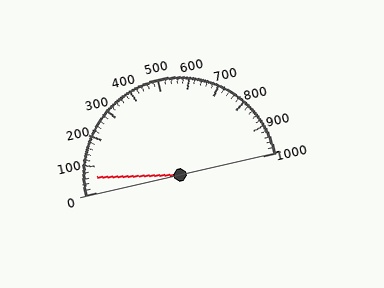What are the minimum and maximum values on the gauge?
The gauge ranges from 0 to 1000.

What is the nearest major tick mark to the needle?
The nearest major tick mark is 100.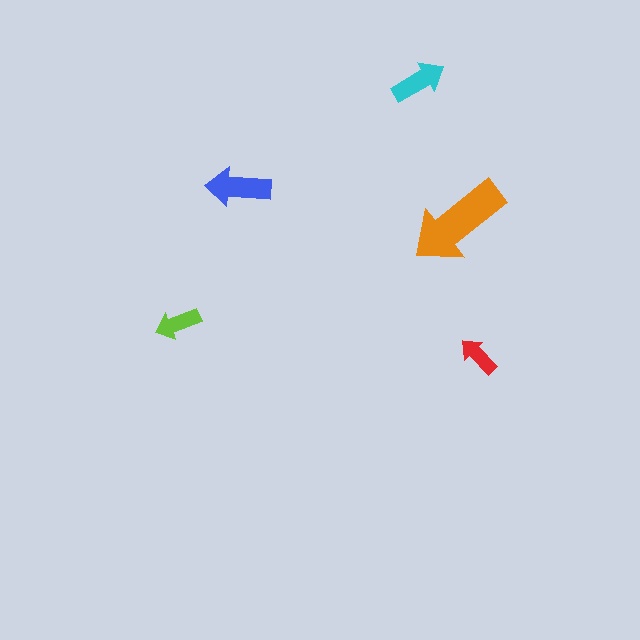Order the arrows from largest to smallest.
the orange one, the blue one, the cyan one, the lime one, the red one.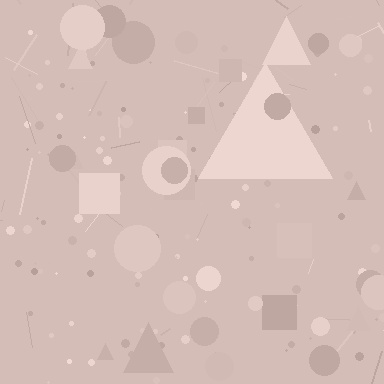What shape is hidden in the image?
A triangle is hidden in the image.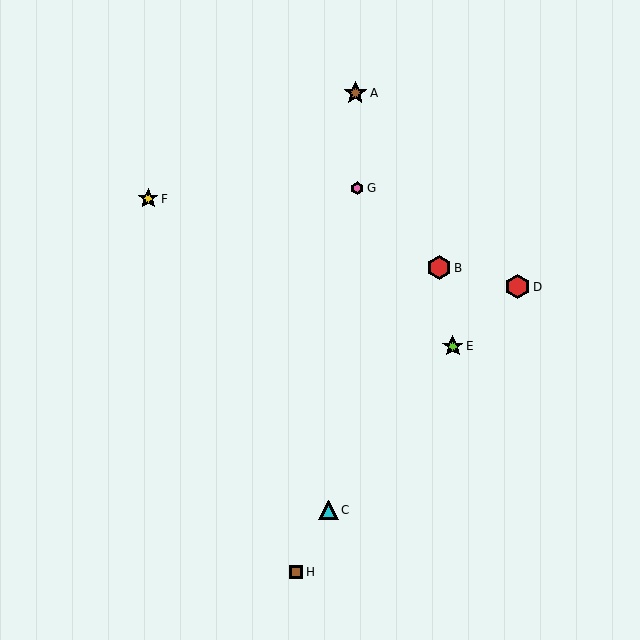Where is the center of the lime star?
The center of the lime star is at (453, 346).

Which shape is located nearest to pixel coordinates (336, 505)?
The cyan triangle (labeled C) at (329, 510) is nearest to that location.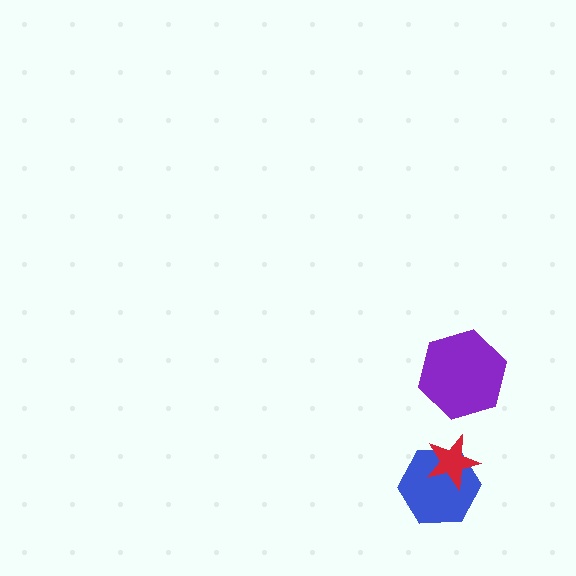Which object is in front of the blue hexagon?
The red star is in front of the blue hexagon.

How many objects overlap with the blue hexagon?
1 object overlaps with the blue hexagon.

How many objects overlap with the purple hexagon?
0 objects overlap with the purple hexagon.